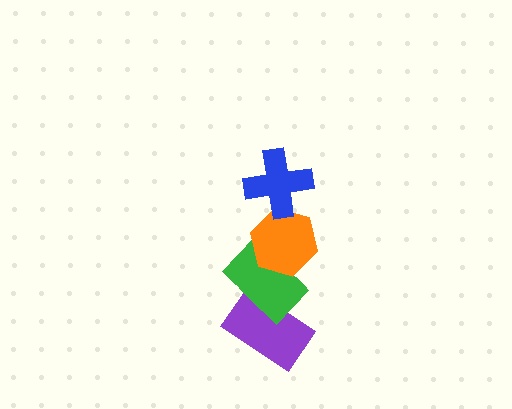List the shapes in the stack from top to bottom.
From top to bottom: the blue cross, the orange hexagon, the green rectangle, the purple rectangle.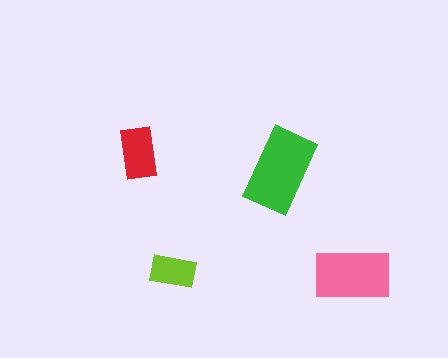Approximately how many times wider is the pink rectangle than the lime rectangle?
About 1.5 times wider.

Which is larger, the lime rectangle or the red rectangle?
The red one.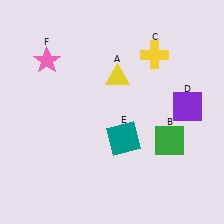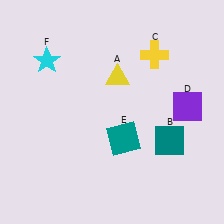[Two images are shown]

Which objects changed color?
B changed from green to teal. F changed from pink to cyan.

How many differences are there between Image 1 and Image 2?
There are 2 differences between the two images.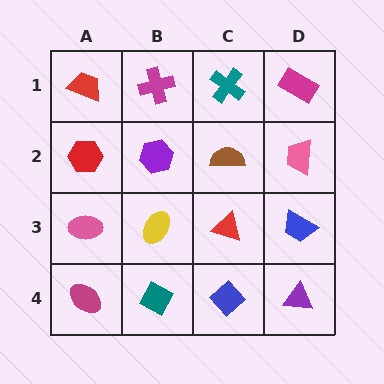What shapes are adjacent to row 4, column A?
A pink ellipse (row 3, column A), a teal diamond (row 4, column B).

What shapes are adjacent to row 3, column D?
A pink trapezoid (row 2, column D), a purple triangle (row 4, column D), a red triangle (row 3, column C).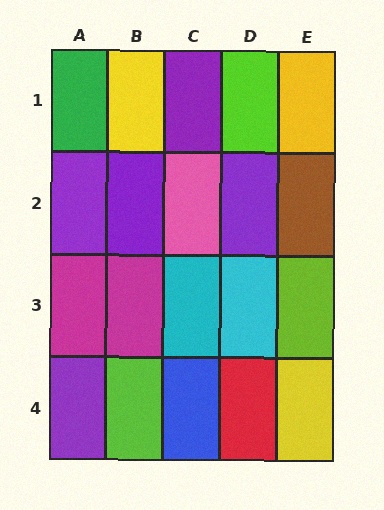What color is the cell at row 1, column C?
Purple.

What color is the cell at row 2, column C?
Pink.